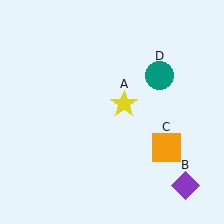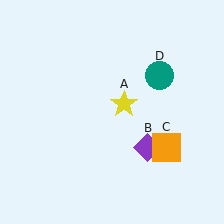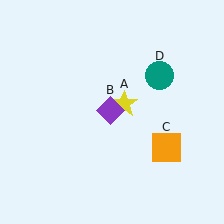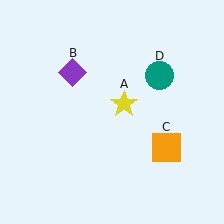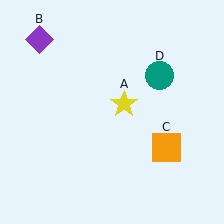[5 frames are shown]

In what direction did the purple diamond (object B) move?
The purple diamond (object B) moved up and to the left.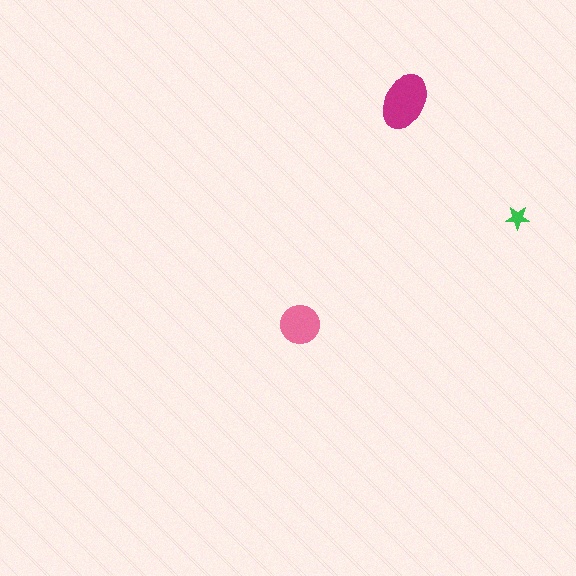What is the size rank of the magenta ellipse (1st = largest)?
1st.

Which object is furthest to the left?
The pink circle is leftmost.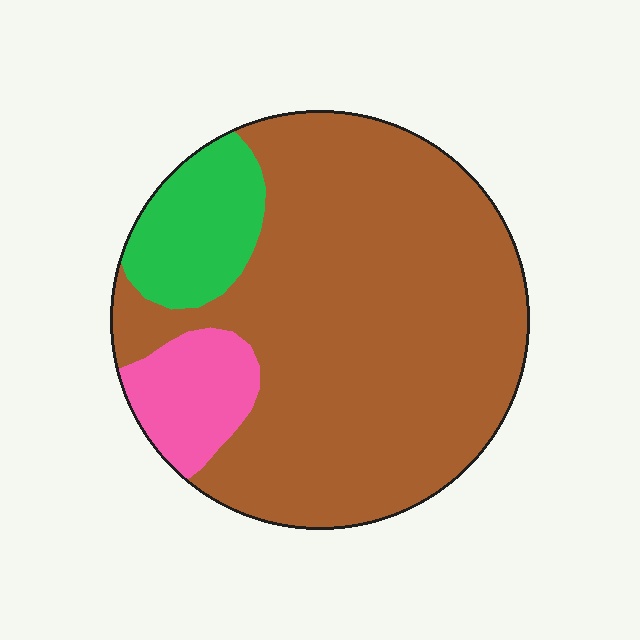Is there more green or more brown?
Brown.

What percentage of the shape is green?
Green takes up about one eighth (1/8) of the shape.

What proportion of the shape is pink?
Pink covers around 10% of the shape.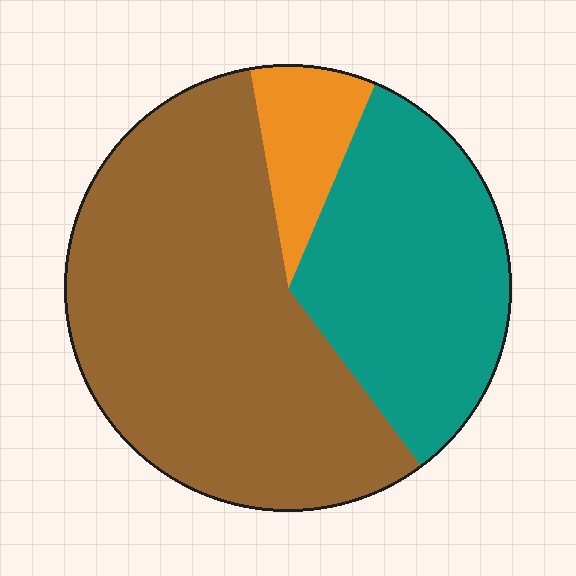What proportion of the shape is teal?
Teal covers around 35% of the shape.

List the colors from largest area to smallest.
From largest to smallest: brown, teal, orange.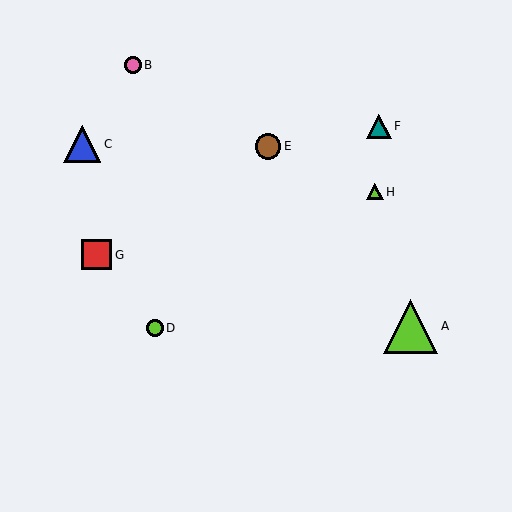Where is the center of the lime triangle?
The center of the lime triangle is at (375, 192).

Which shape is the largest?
The lime triangle (labeled A) is the largest.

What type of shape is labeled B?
Shape B is a pink circle.